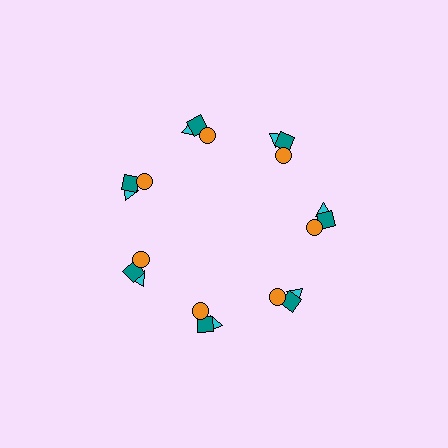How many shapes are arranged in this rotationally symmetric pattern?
There are 21 shapes, arranged in 7 groups of 3.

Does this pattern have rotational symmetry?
Yes, this pattern has 7-fold rotational symmetry. It looks the same after rotating 51 degrees around the center.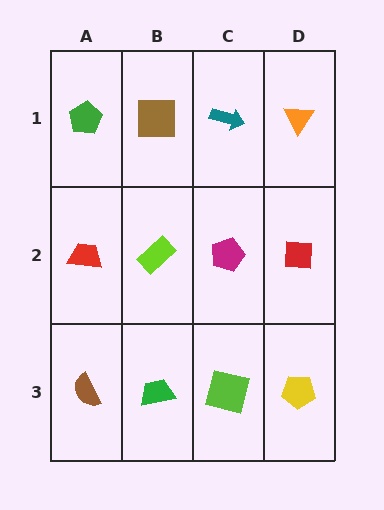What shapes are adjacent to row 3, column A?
A red trapezoid (row 2, column A), a green trapezoid (row 3, column B).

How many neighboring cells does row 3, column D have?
2.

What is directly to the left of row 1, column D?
A teal arrow.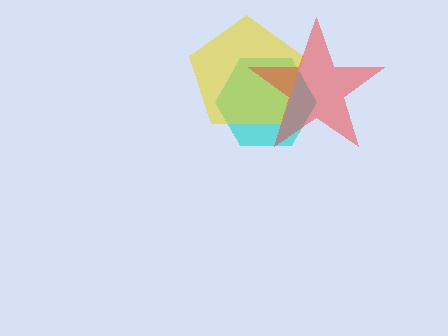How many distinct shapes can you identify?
There are 3 distinct shapes: a cyan hexagon, a yellow pentagon, a red star.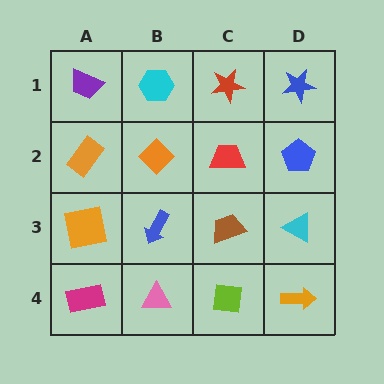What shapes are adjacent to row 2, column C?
A red star (row 1, column C), a brown trapezoid (row 3, column C), an orange diamond (row 2, column B), a blue pentagon (row 2, column D).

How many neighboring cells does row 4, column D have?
2.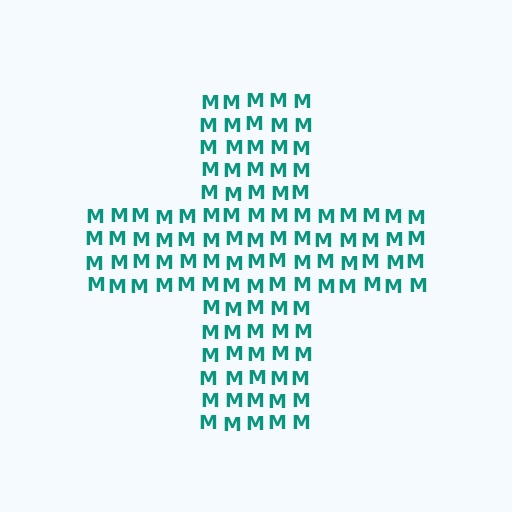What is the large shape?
The large shape is a cross.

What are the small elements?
The small elements are letter M's.